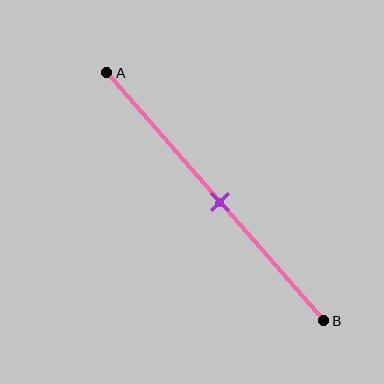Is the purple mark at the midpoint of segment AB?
Yes, the mark is approximately at the midpoint.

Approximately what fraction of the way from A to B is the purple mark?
The purple mark is approximately 50% of the way from A to B.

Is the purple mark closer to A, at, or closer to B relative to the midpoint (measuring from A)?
The purple mark is approximately at the midpoint of segment AB.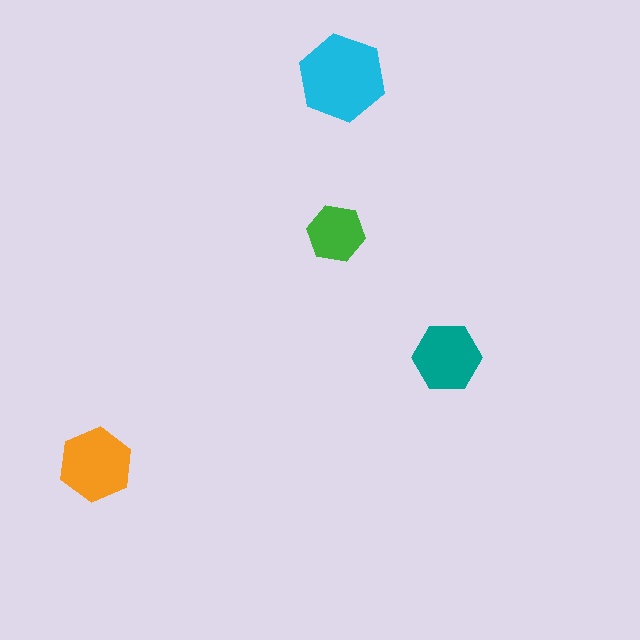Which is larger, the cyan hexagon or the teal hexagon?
The cyan one.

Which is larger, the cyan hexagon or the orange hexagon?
The cyan one.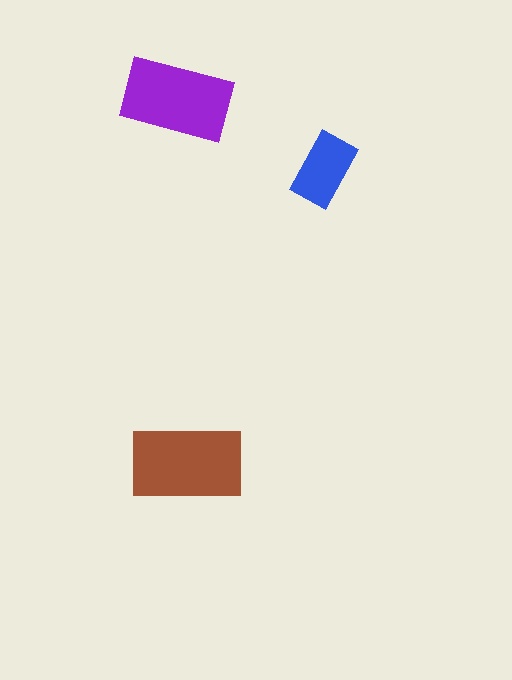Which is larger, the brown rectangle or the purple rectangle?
The brown one.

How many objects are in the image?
There are 3 objects in the image.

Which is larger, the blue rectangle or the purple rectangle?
The purple one.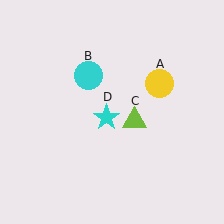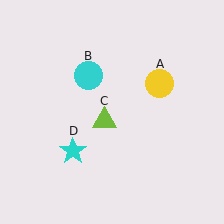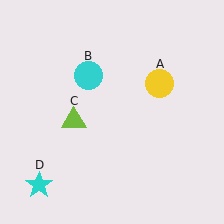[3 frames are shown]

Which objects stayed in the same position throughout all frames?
Yellow circle (object A) and cyan circle (object B) remained stationary.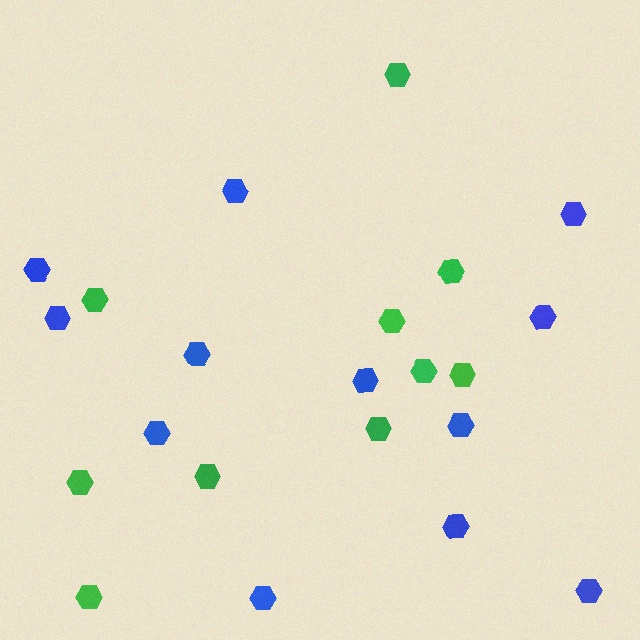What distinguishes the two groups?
There are 2 groups: one group of green hexagons (10) and one group of blue hexagons (12).